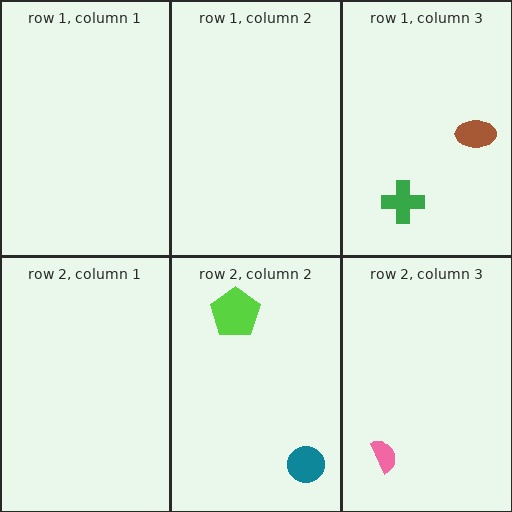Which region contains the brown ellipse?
The row 1, column 3 region.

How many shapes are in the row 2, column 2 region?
2.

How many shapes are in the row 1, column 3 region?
2.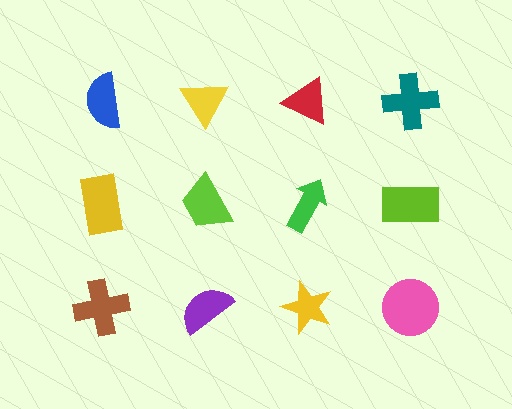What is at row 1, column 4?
A teal cross.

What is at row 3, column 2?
A purple semicircle.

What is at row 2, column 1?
A yellow rectangle.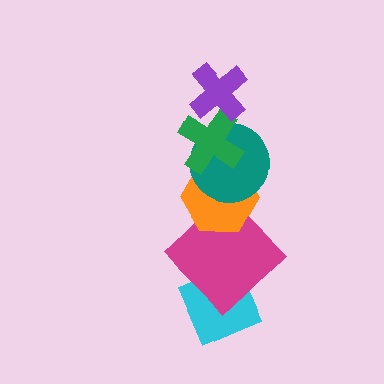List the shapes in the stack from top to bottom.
From top to bottom: the purple cross, the green cross, the teal circle, the orange hexagon, the magenta diamond, the cyan diamond.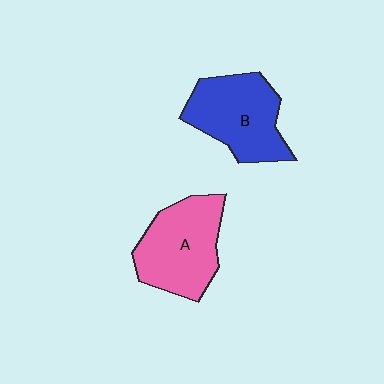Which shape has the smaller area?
Shape B (blue).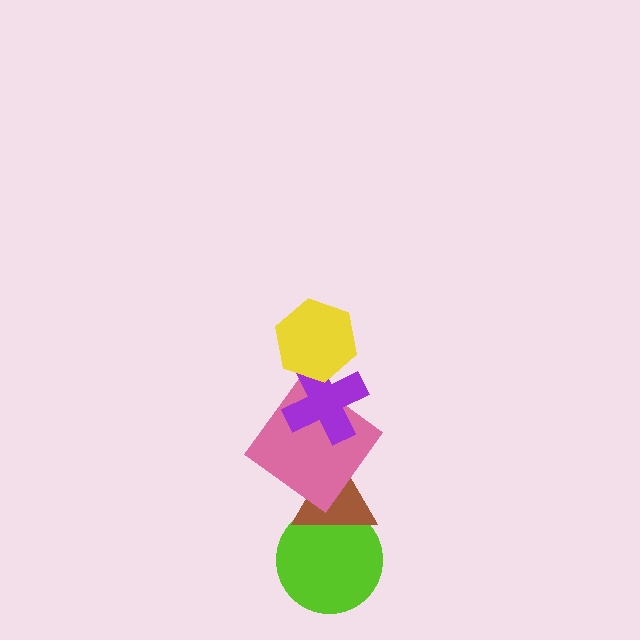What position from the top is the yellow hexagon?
The yellow hexagon is 1st from the top.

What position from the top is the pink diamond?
The pink diamond is 3rd from the top.